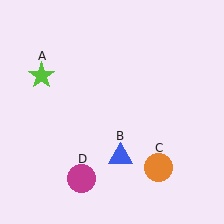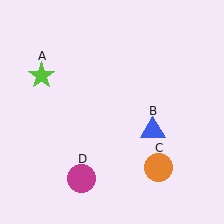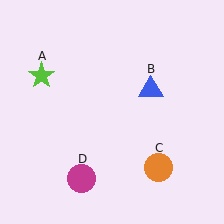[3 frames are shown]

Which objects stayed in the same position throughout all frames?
Lime star (object A) and orange circle (object C) and magenta circle (object D) remained stationary.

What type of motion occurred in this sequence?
The blue triangle (object B) rotated counterclockwise around the center of the scene.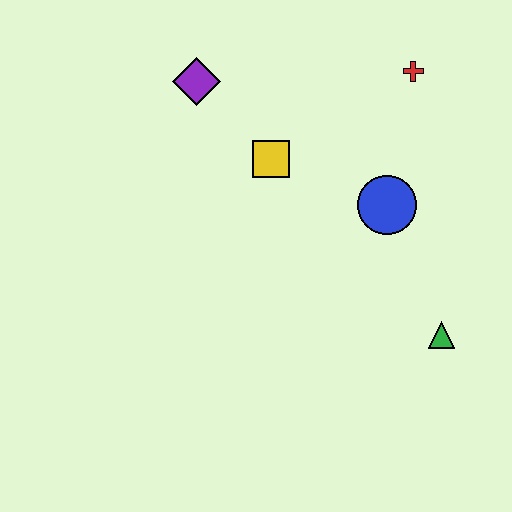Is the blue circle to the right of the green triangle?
No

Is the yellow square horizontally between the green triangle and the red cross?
No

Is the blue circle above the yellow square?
No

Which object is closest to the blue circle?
The yellow square is closest to the blue circle.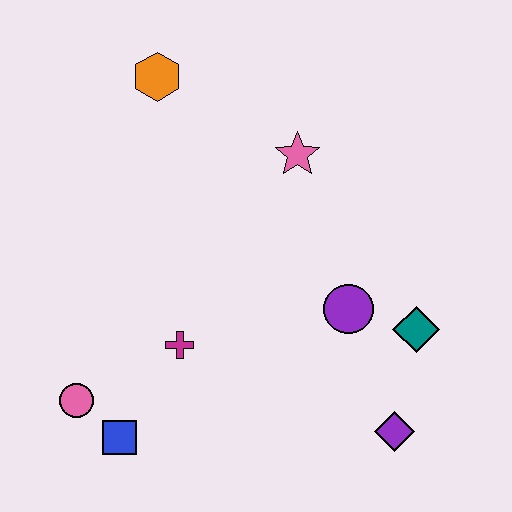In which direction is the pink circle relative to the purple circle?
The pink circle is to the left of the purple circle.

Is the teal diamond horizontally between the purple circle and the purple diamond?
No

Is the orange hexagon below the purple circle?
No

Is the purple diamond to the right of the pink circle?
Yes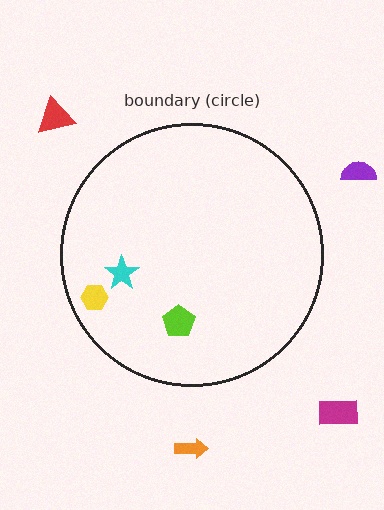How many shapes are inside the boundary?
3 inside, 4 outside.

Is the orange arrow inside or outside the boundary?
Outside.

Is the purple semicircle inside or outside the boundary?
Outside.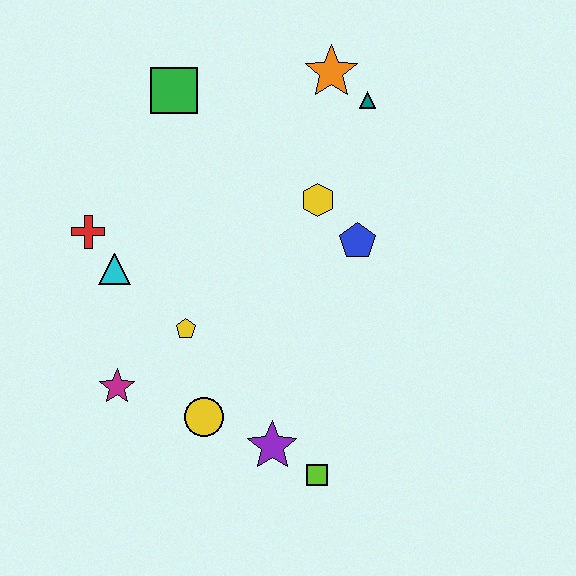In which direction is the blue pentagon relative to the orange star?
The blue pentagon is below the orange star.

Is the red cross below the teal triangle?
Yes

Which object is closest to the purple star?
The lime square is closest to the purple star.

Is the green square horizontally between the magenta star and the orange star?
Yes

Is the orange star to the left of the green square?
No